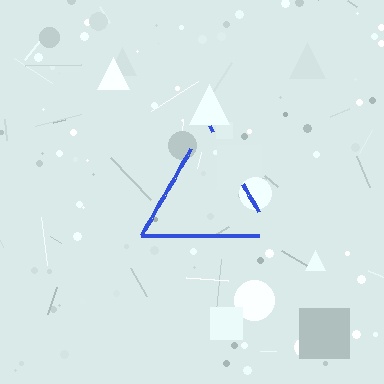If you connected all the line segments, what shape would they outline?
They would outline a triangle.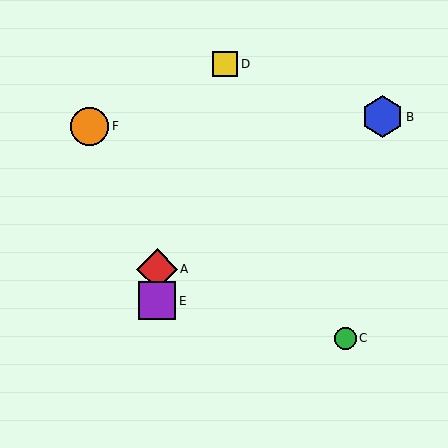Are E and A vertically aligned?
Yes, both are at x≈157.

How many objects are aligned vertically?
2 objects (A, E) are aligned vertically.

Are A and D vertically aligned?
No, A is at x≈157 and D is at x≈225.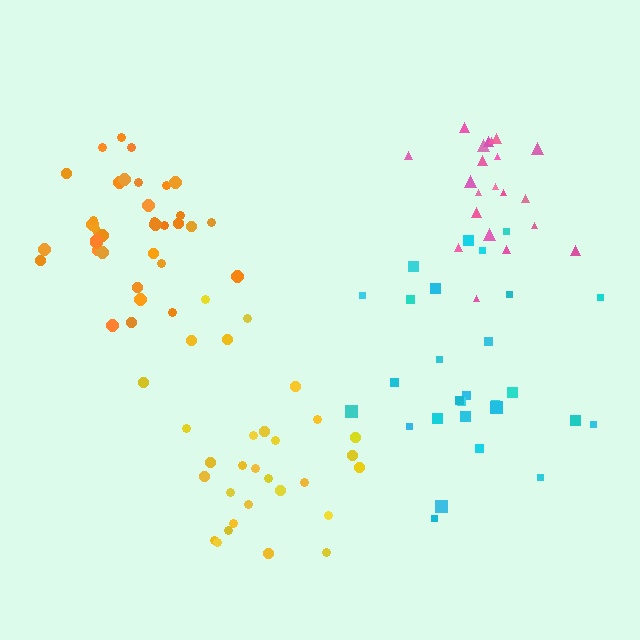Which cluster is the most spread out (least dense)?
Cyan.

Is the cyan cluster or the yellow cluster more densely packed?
Yellow.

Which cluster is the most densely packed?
Pink.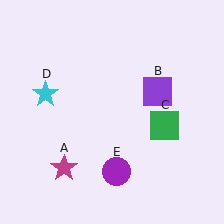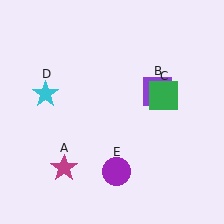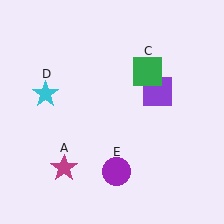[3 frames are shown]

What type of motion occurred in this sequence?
The green square (object C) rotated counterclockwise around the center of the scene.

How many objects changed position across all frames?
1 object changed position: green square (object C).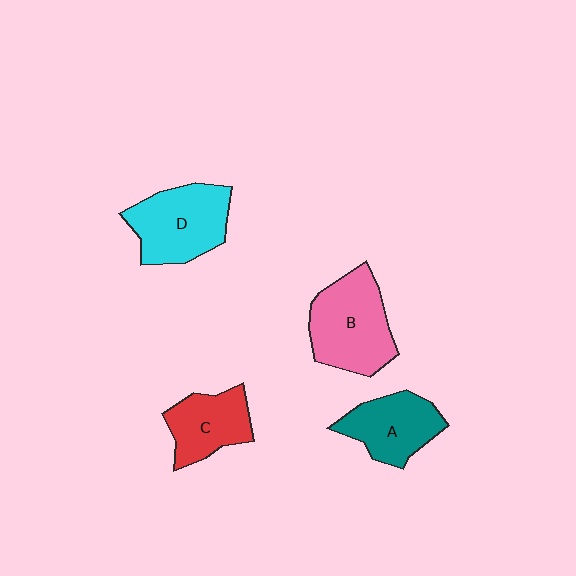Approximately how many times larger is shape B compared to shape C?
Approximately 1.5 times.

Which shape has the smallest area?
Shape C (red).